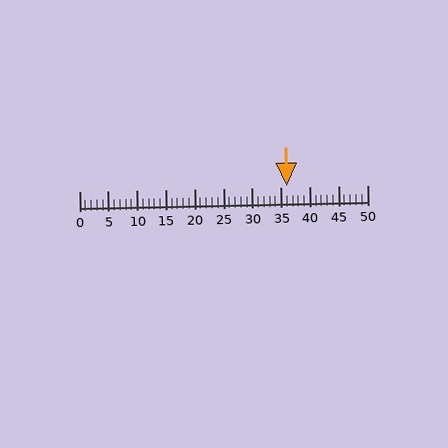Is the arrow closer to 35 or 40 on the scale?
The arrow is closer to 35.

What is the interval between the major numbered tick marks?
The major tick marks are spaced 5 units apart.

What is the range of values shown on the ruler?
The ruler shows values from 0 to 50.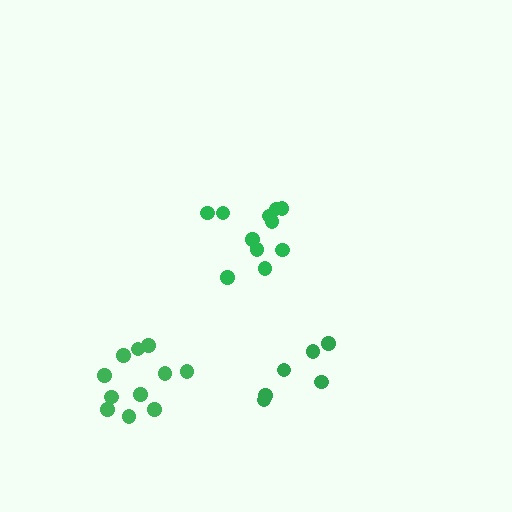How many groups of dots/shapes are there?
There are 3 groups.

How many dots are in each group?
Group 1: 11 dots, Group 2: 6 dots, Group 3: 11 dots (28 total).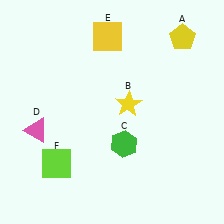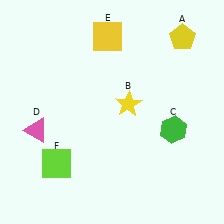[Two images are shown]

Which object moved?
The green hexagon (C) moved right.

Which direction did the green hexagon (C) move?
The green hexagon (C) moved right.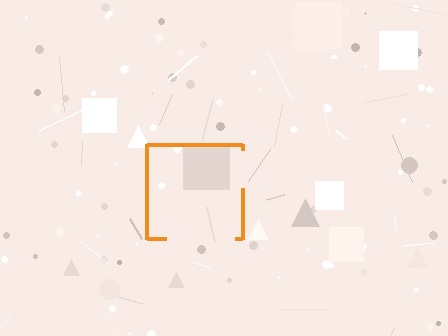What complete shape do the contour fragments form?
The contour fragments form a square.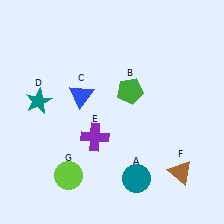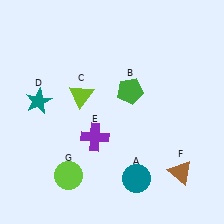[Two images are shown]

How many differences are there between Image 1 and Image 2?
There is 1 difference between the two images.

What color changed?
The triangle (C) changed from blue in Image 1 to lime in Image 2.